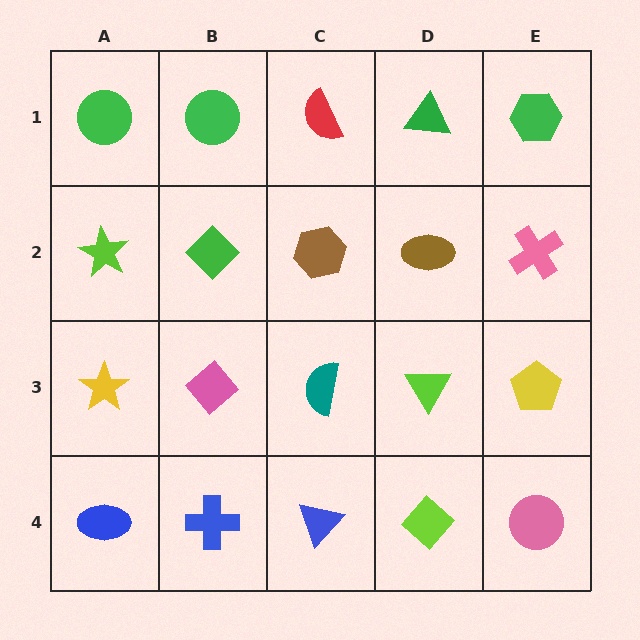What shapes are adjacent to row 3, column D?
A brown ellipse (row 2, column D), a lime diamond (row 4, column D), a teal semicircle (row 3, column C), a yellow pentagon (row 3, column E).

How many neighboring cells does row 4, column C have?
3.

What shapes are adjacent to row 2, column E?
A green hexagon (row 1, column E), a yellow pentagon (row 3, column E), a brown ellipse (row 2, column D).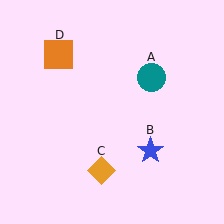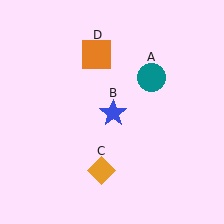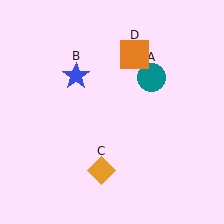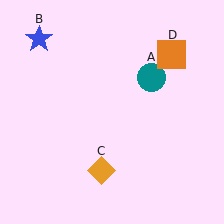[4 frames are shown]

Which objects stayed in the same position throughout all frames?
Teal circle (object A) and orange diamond (object C) remained stationary.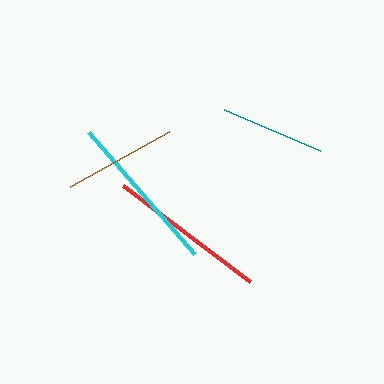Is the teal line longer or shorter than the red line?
The red line is longer than the teal line.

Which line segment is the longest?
The cyan line is the longest at approximately 161 pixels.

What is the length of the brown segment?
The brown segment is approximately 113 pixels long.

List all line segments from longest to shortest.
From longest to shortest: cyan, red, brown, teal.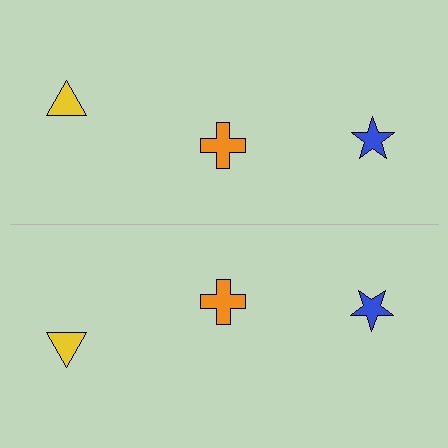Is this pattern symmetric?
Yes, this pattern has bilateral (reflection) symmetry.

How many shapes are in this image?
There are 6 shapes in this image.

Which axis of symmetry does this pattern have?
The pattern has a horizontal axis of symmetry running through the center of the image.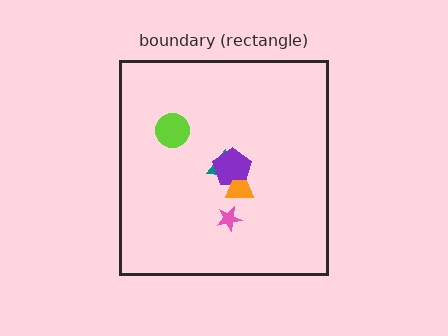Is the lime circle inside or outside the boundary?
Inside.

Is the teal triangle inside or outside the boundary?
Inside.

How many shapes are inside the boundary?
5 inside, 0 outside.